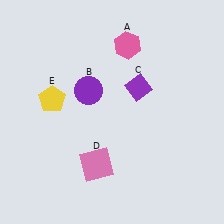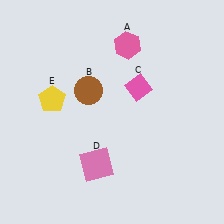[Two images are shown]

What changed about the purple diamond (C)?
In Image 1, C is purple. In Image 2, it changed to pink.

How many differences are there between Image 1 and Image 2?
There are 2 differences between the two images.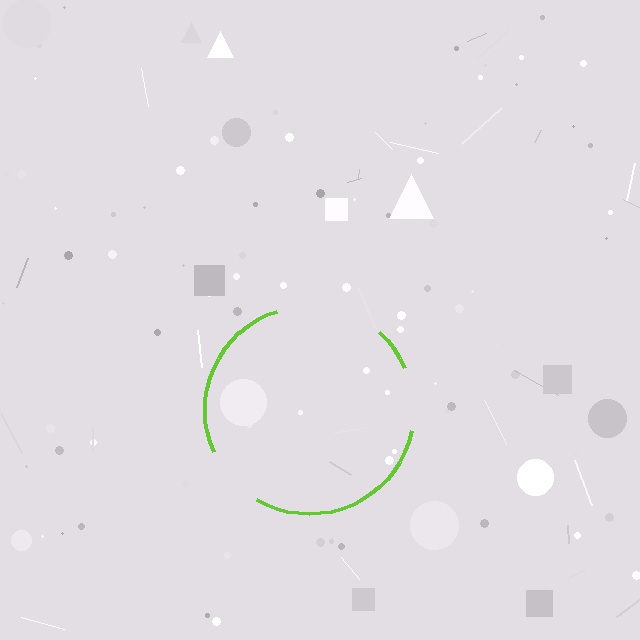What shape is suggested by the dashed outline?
The dashed outline suggests a circle.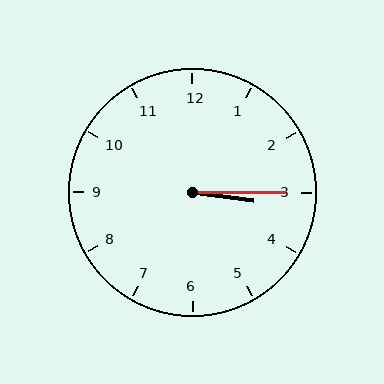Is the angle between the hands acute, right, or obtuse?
It is acute.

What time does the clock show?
3:15.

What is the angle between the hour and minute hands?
Approximately 8 degrees.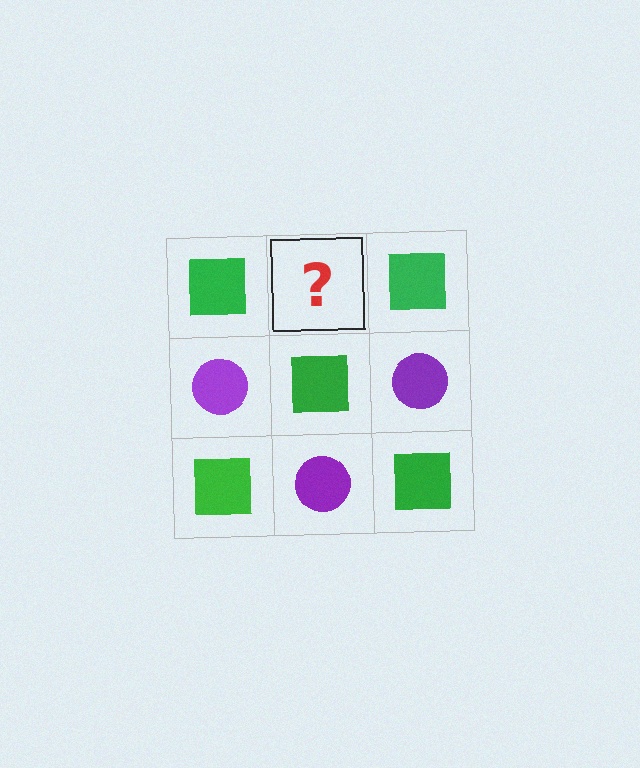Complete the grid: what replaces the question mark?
The question mark should be replaced with a purple circle.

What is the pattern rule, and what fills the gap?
The rule is that it alternates green square and purple circle in a checkerboard pattern. The gap should be filled with a purple circle.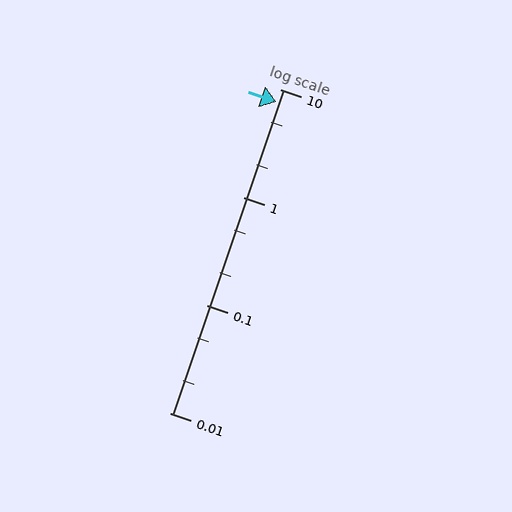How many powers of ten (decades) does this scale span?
The scale spans 3 decades, from 0.01 to 10.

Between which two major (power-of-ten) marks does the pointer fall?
The pointer is between 1 and 10.